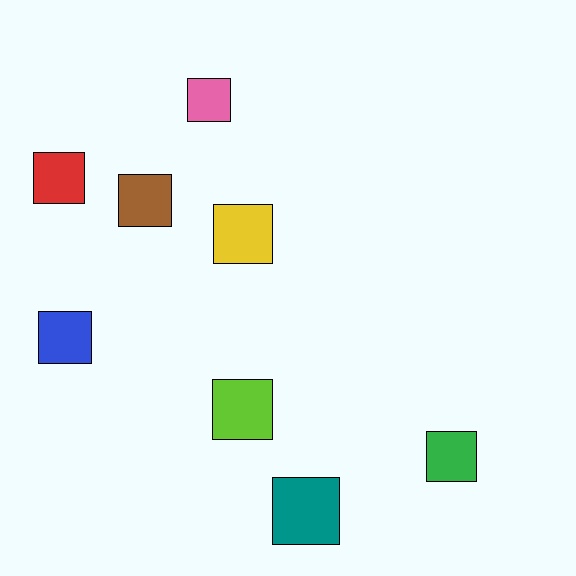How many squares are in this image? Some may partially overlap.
There are 8 squares.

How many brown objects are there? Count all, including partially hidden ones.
There is 1 brown object.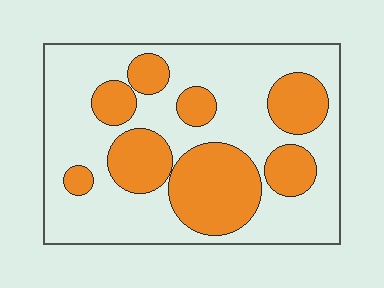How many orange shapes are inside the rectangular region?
8.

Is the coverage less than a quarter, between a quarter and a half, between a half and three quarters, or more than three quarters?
Between a quarter and a half.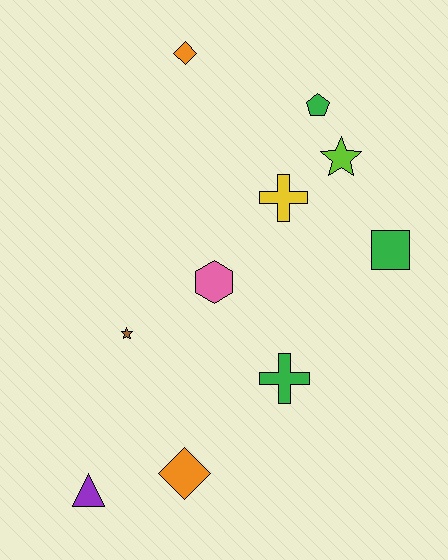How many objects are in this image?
There are 10 objects.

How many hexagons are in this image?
There is 1 hexagon.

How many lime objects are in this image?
There is 1 lime object.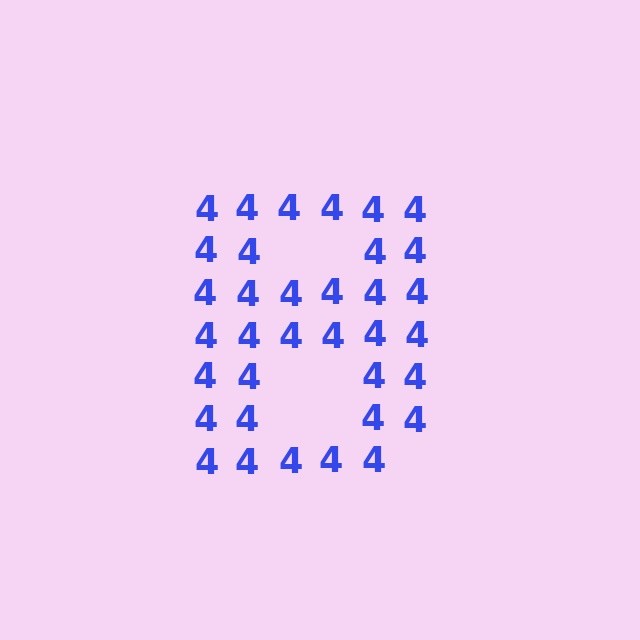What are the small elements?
The small elements are digit 4's.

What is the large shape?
The large shape is the letter B.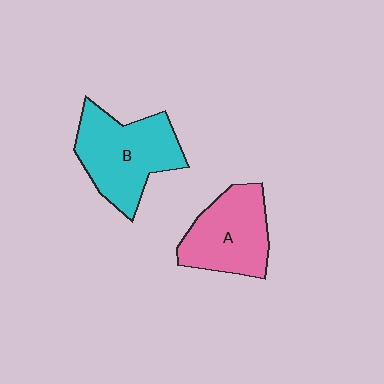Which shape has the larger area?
Shape B (cyan).